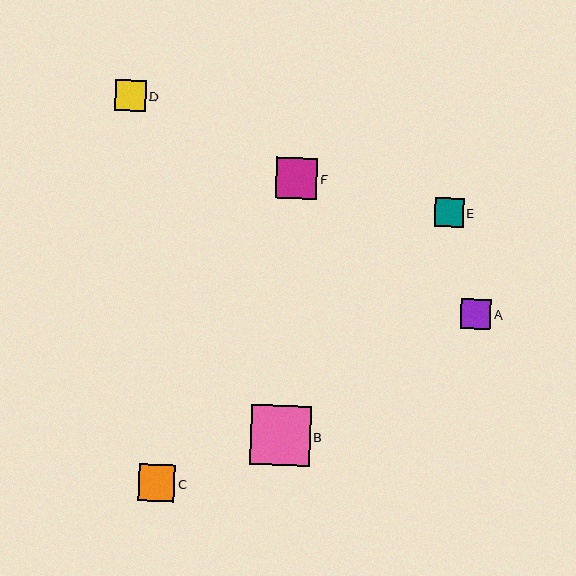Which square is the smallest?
Square E is the smallest with a size of approximately 29 pixels.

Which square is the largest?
Square B is the largest with a size of approximately 59 pixels.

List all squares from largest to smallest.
From largest to smallest: B, F, C, D, A, E.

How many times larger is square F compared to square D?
Square F is approximately 1.3 times the size of square D.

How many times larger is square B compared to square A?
Square B is approximately 2.0 times the size of square A.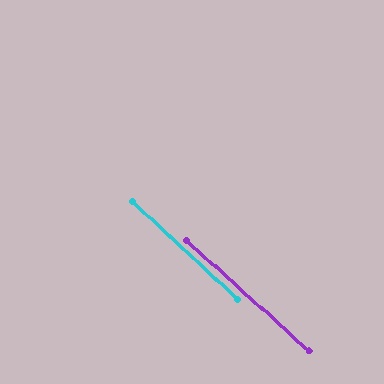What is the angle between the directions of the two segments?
Approximately 1 degree.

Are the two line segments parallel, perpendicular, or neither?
Parallel — their directions differ by only 0.6°.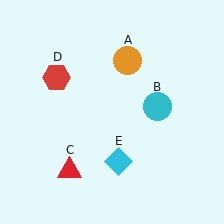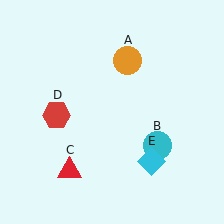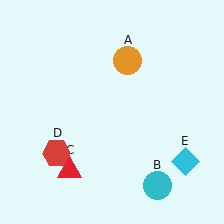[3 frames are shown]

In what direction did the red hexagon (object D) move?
The red hexagon (object D) moved down.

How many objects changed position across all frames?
3 objects changed position: cyan circle (object B), red hexagon (object D), cyan diamond (object E).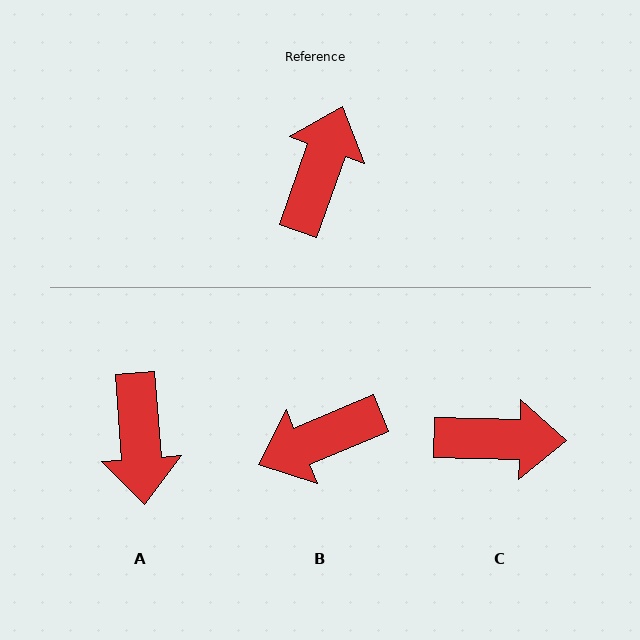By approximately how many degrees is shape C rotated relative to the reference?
Approximately 72 degrees clockwise.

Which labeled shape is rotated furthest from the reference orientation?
A, about 156 degrees away.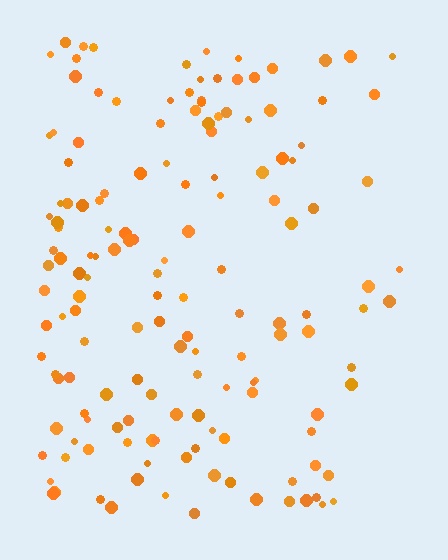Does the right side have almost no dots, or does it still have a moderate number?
Still a moderate number, just noticeably fewer than the left.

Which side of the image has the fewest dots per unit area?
The right.